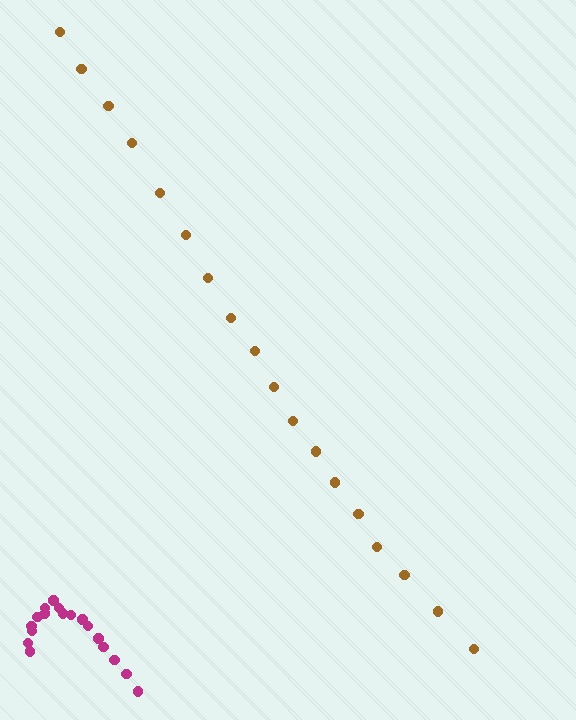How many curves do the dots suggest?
There are 2 distinct paths.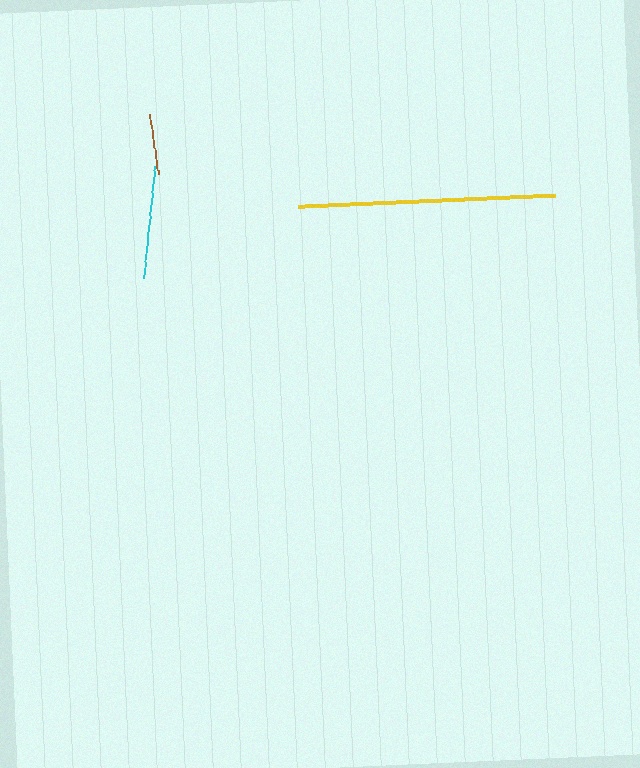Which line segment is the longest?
The yellow line is the longest at approximately 257 pixels.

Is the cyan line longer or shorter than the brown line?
The cyan line is longer than the brown line.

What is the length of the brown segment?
The brown segment is approximately 60 pixels long.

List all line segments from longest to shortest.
From longest to shortest: yellow, cyan, brown.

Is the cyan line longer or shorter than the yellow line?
The yellow line is longer than the cyan line.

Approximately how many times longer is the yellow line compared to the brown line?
The yellow line is approximately 4.3 times the length of the brown line.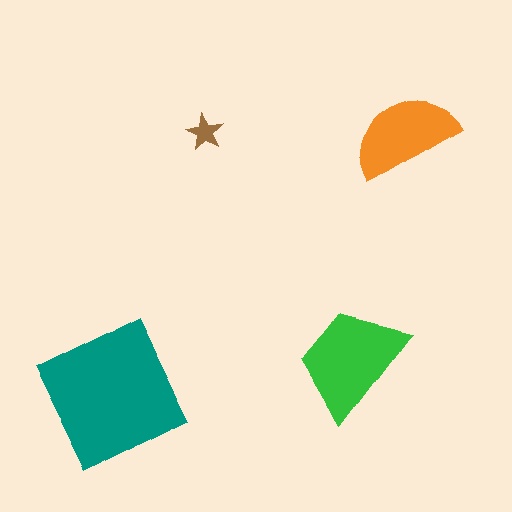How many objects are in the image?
There are 4 objects in the image.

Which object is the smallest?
The brown star.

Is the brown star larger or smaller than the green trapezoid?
Smaller.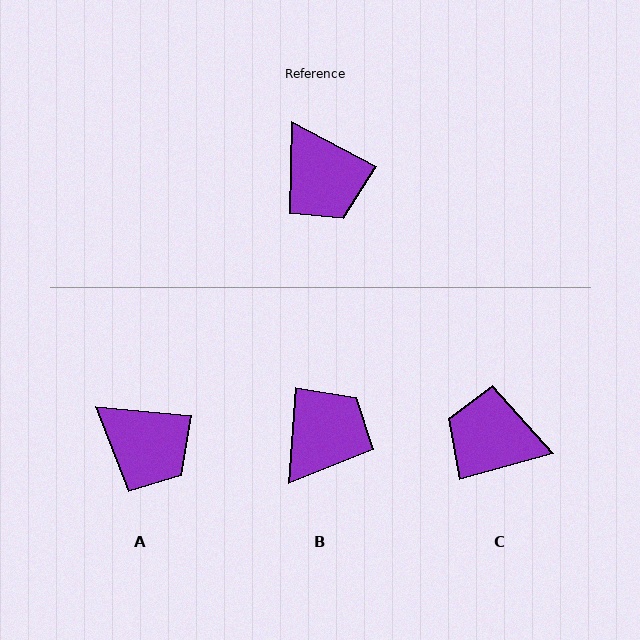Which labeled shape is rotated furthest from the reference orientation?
C, about 137 degrees away.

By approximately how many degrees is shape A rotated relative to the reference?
Approximately 22 degrees counter-clockwise.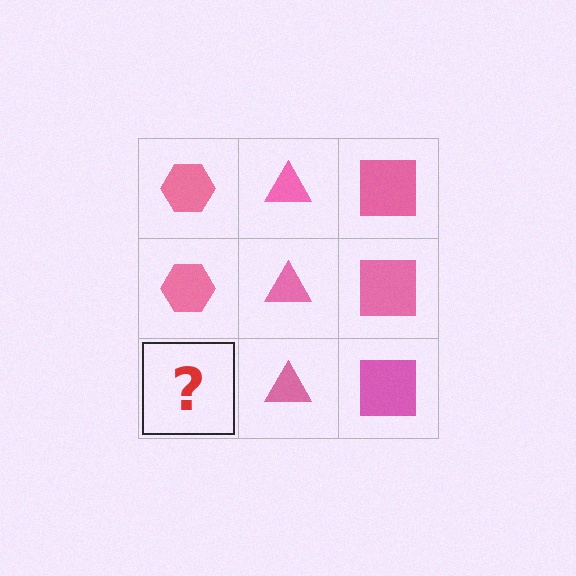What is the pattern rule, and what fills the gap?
The rule is that each column has a consistent shape. The gap should be filled with a pink hexagon.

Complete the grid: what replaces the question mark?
The question mark should be replaced with a pink hexagon.